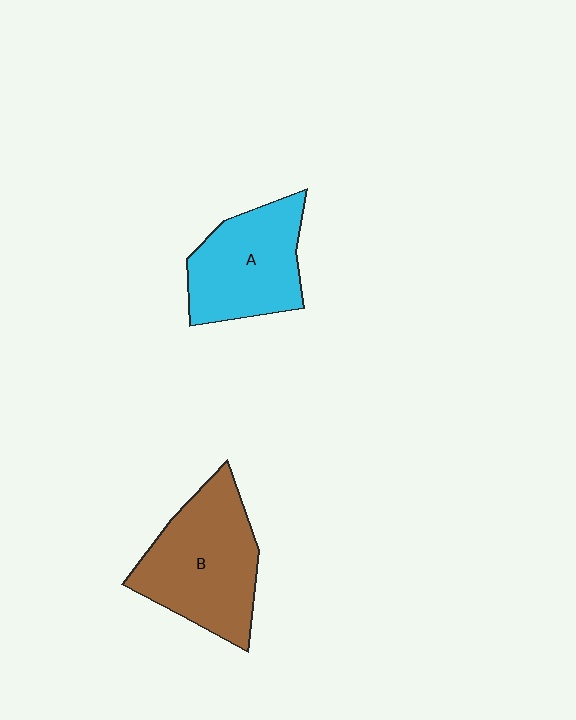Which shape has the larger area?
Shape B (brown).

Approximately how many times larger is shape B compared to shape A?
Approximately 1.2 times.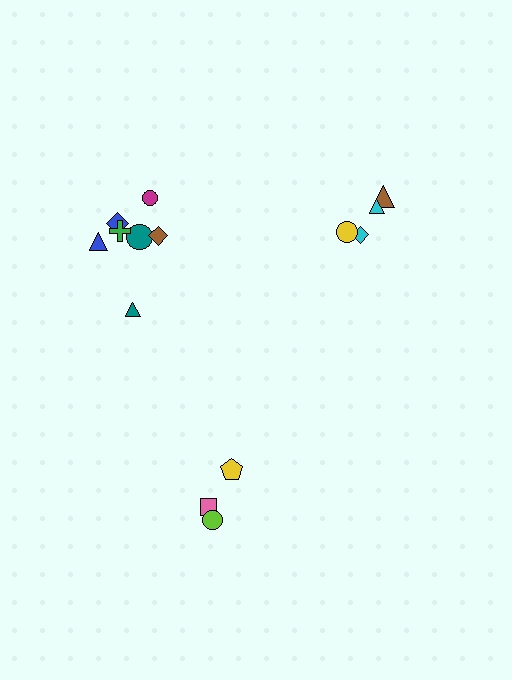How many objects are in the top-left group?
There are 7 objects.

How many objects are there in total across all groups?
There are 14 objects.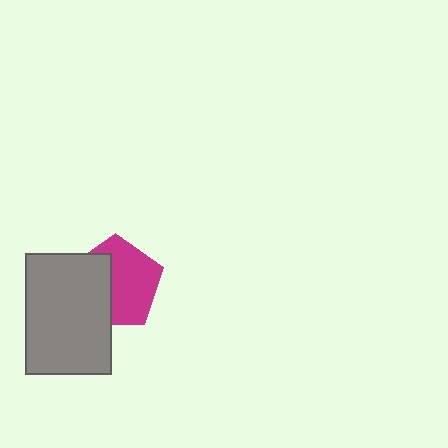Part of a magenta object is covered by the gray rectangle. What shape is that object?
It is a pentagon.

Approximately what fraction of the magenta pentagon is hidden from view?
Roughly 41% of the magenta pentagon is hidden behind the gray rectangle.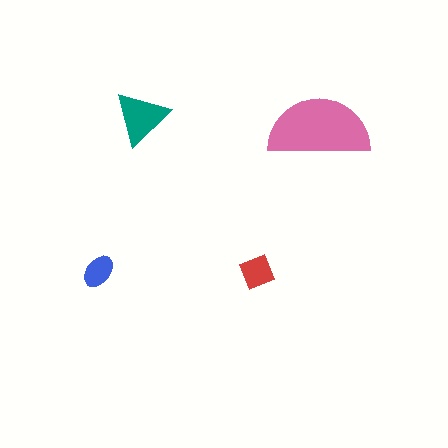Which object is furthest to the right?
The pink semicircle is rightmost.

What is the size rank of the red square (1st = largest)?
3rd.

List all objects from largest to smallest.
The pink semicircle, the teal triangle, the red square, the blue ellipse.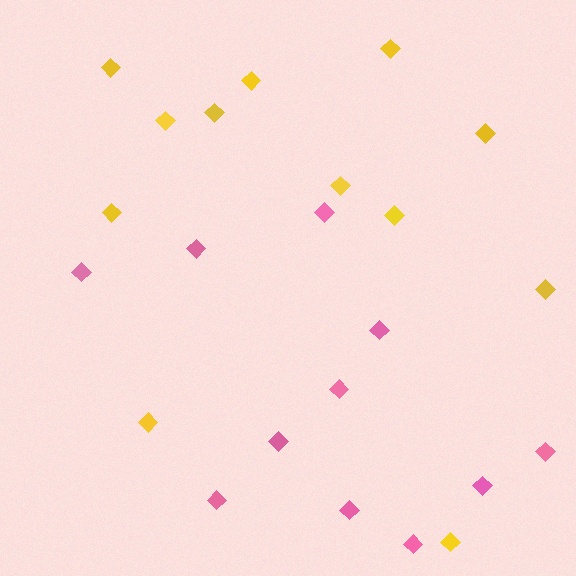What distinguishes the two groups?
There are 2 groups: one group of pink diamonds (11) and one group of yellow diamonds (12).